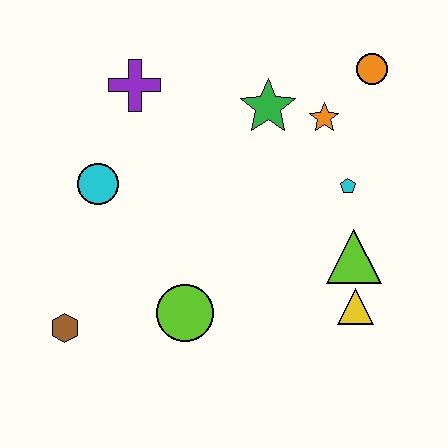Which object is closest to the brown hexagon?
The lime circle is closest to the brown hexagon.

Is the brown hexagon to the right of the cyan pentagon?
No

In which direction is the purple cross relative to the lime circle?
The purple cross is above the lime circle.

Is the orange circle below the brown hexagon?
No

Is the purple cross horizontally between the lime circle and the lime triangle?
No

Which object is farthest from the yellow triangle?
The purple cross is farthest from the yellow triangle.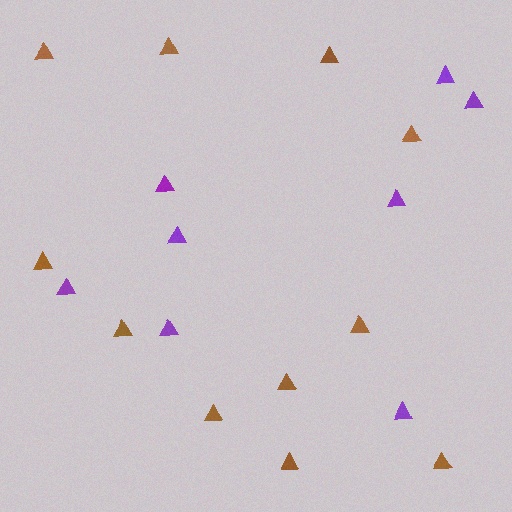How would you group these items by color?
There are 2 groups: one group of purple triangles (8) and one group of brown triangles (11).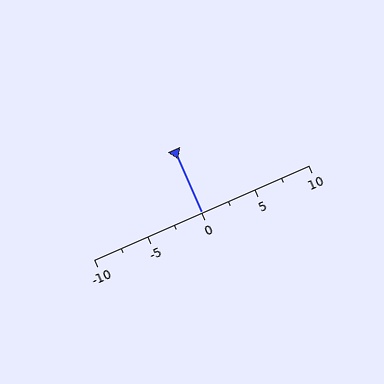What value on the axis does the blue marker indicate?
The marker indicates approximately 0.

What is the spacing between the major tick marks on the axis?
The major ticks are spaced 5 apart.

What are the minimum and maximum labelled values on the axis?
The axis runs from -10 to 10.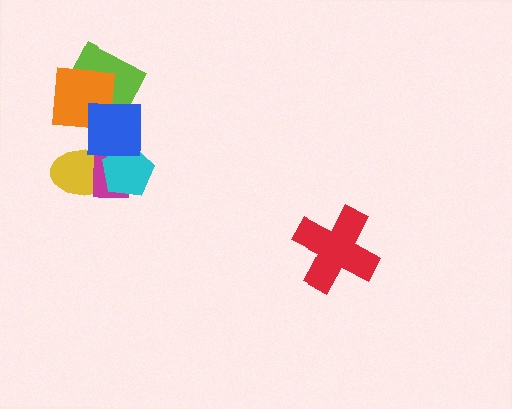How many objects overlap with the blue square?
5 objects overlap with the blue square.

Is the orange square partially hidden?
Yes, it is partially covered by another shape.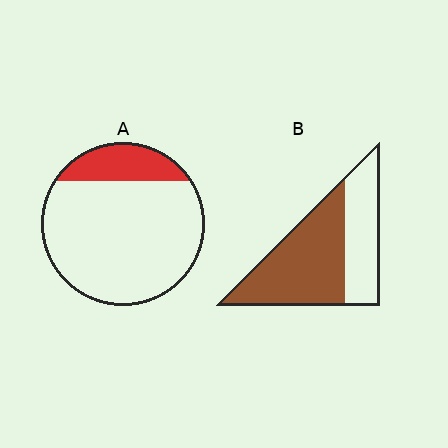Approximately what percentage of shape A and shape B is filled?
A is approximately 20% and B is approximately 60%.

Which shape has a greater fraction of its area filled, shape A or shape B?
Shape B.